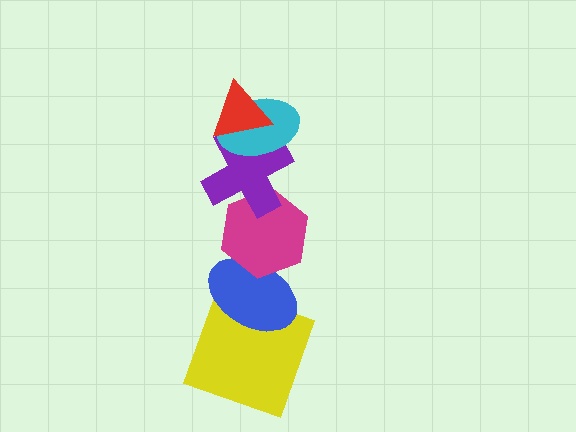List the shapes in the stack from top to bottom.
From top to bottom: the red triangle, the cyan ellipse, the purple cross, the magenta hexagon, the blue ellipse, the yellow square.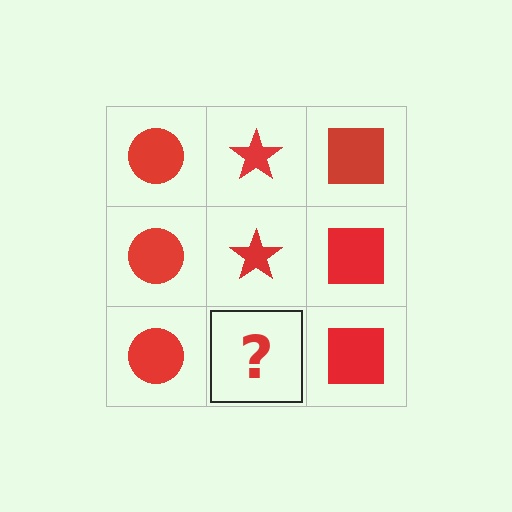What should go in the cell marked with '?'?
The missing cell should contain a red star.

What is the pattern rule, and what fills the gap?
The rule is that each column has a consistent shape. The gap should be filled with a red star.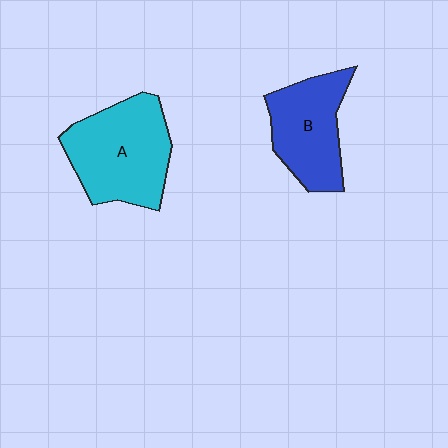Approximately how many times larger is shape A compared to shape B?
Approximately 1.3 times.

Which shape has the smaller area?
Shape B (blue).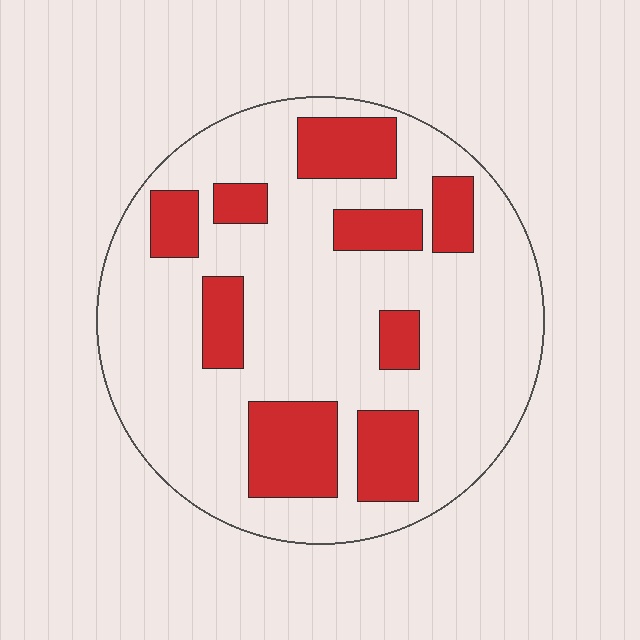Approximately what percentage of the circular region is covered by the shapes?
Approximately 25%.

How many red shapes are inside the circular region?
9.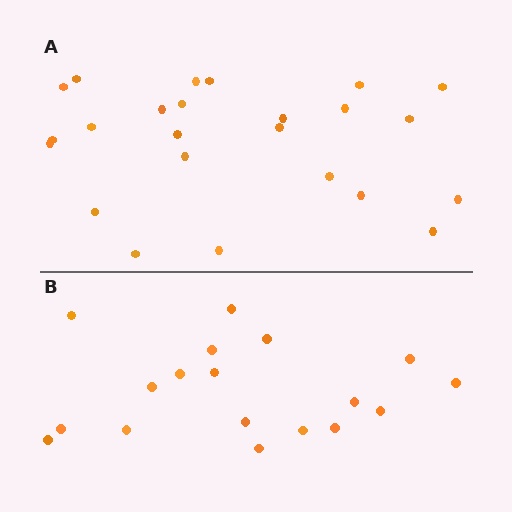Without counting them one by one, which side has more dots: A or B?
Region A (the top region) has more dots.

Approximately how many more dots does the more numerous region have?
Region A has about 6 more dots than region B.